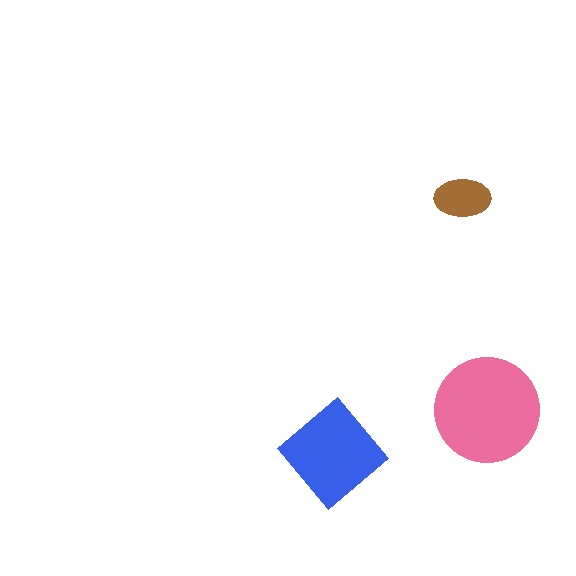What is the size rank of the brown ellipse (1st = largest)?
3rd.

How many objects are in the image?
There are 3 objects in the image.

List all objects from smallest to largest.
The brown ellipse, the blue diamond, the pink circle.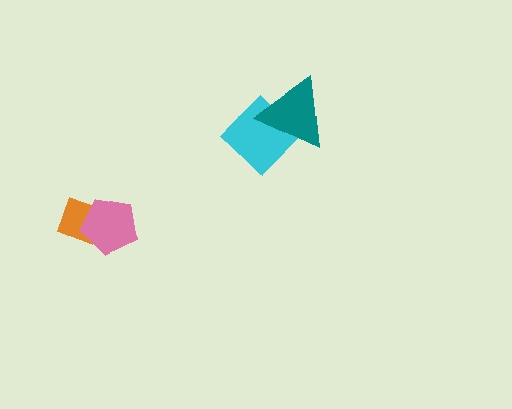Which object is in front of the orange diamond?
The pink pentagon is in front of the orange diamond.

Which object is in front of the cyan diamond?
The teal triangle is in front of the cyan diamond.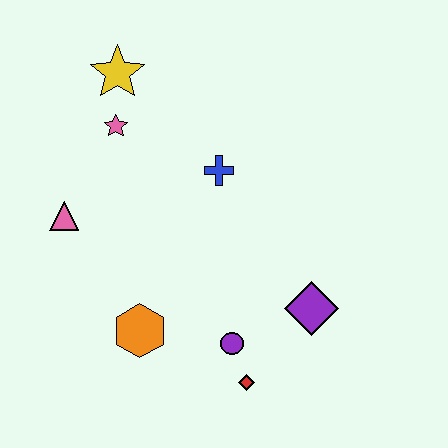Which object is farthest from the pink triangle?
The purple diamond is farthest from the pink triangle.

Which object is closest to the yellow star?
The pink star is closest to the yellow star.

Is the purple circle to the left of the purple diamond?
Yes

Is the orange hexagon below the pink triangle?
Yes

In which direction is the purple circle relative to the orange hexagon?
The purple circle is to the right of the orange hexagon.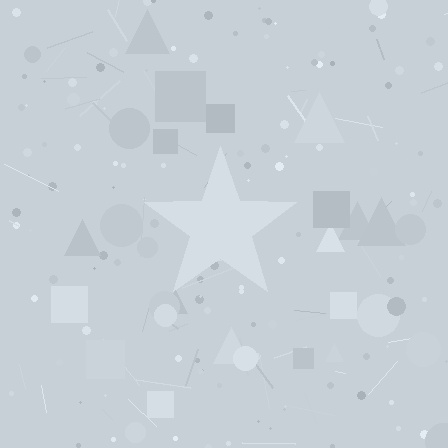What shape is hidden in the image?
A star is hidden in the image.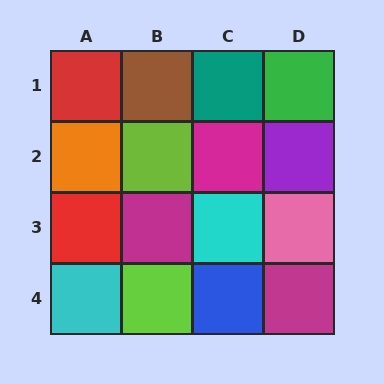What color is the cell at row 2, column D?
Purple.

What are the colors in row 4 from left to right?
Cyan, lime, blue, magenta.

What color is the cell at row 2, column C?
Magenta.